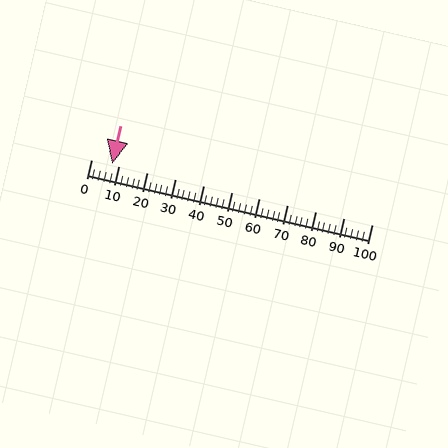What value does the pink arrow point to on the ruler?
The pink arrow points to approximately 7.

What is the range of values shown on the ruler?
The ruler shows values from 0 to 100.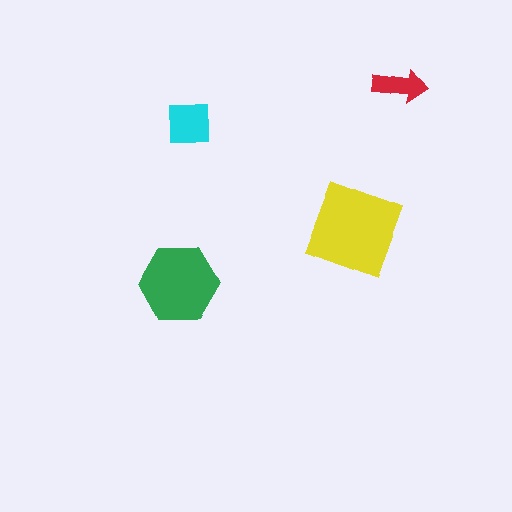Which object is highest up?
The red arrow is topmost.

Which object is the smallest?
The red arrow.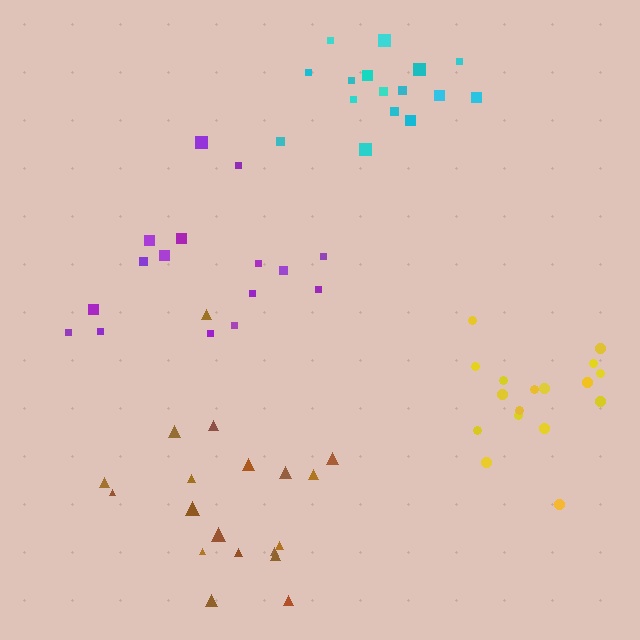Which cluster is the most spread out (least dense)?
Purple.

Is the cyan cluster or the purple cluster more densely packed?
Cyan.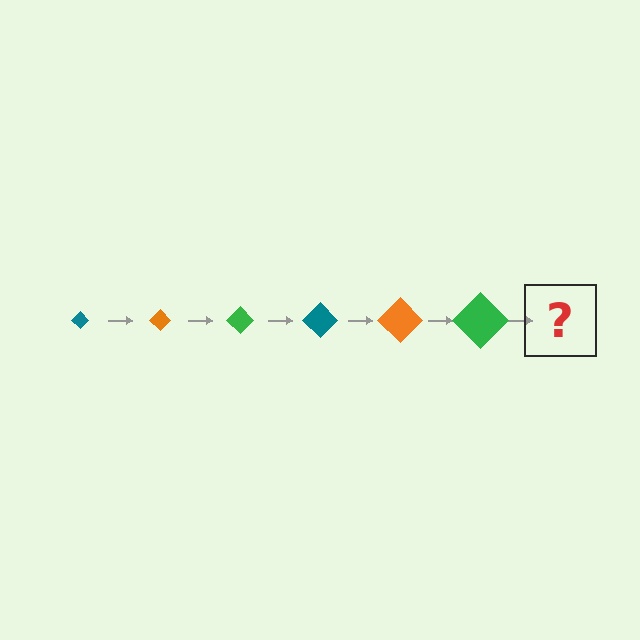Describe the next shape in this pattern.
It should be a teal diamond, larger than the previous one.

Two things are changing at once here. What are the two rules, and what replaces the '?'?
The two rules are that the diamond grows larger each step and the color cycles through teal, orange, and green. The '?' should be a teal diamond, larger than the previous one.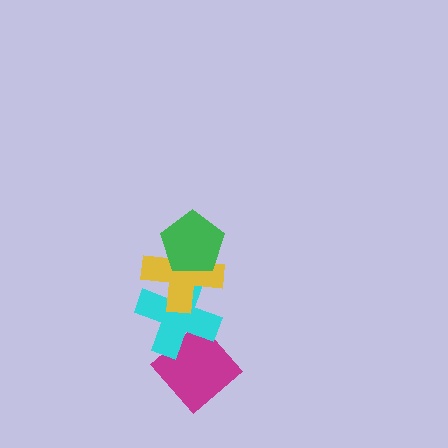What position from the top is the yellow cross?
The yellow cross is 2nd from the top.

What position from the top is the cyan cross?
The cyan cross is 3rd from the top.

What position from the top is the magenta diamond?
The magenta diamond is 4th from the top.